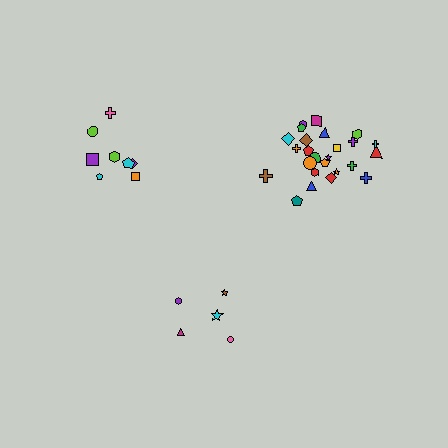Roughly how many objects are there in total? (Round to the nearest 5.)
Roughly 40 objects in total.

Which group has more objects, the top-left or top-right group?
The top-right group.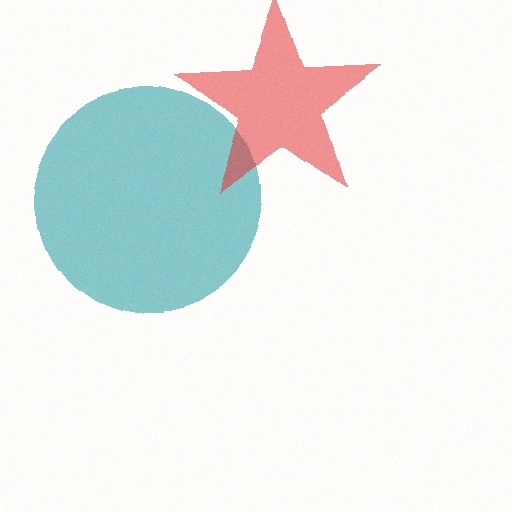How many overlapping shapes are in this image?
There are 2 overlapping shapes in the image.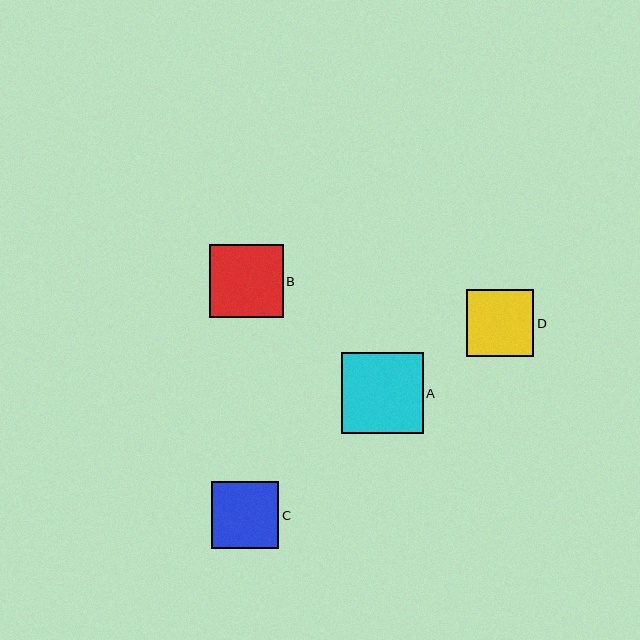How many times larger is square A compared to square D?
Square A is approximately 1.2 times the size of square D.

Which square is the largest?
Square A is the largest with a size of approximately 81 pixels.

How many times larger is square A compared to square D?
Square A is approximately 1.2 times the size of square D.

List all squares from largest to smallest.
From largest to smallest: A, B, D, C.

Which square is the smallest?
Square C is the smallest with a size of approximately 67 pixels.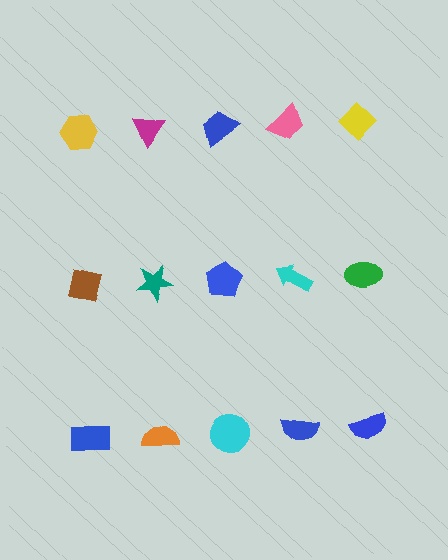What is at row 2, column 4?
A cyan arrow.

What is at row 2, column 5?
A green ellipse.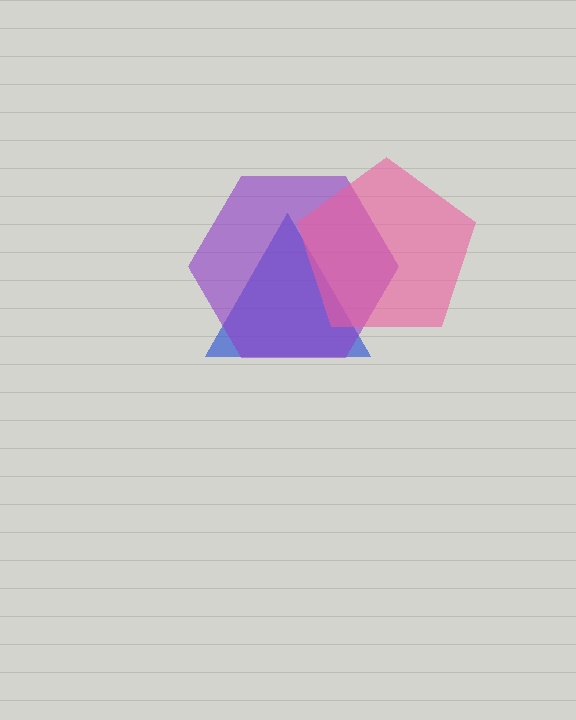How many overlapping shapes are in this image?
There are 3 overlapping shapes in the image.